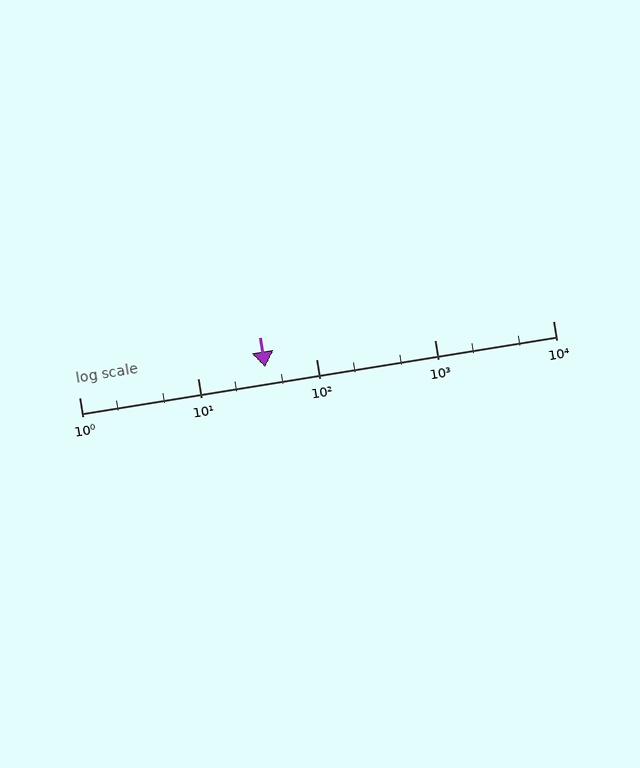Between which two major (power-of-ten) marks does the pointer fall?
The pointer is between 10 and 100.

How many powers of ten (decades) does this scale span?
The scale spans 4 decades, from 1 to 10000.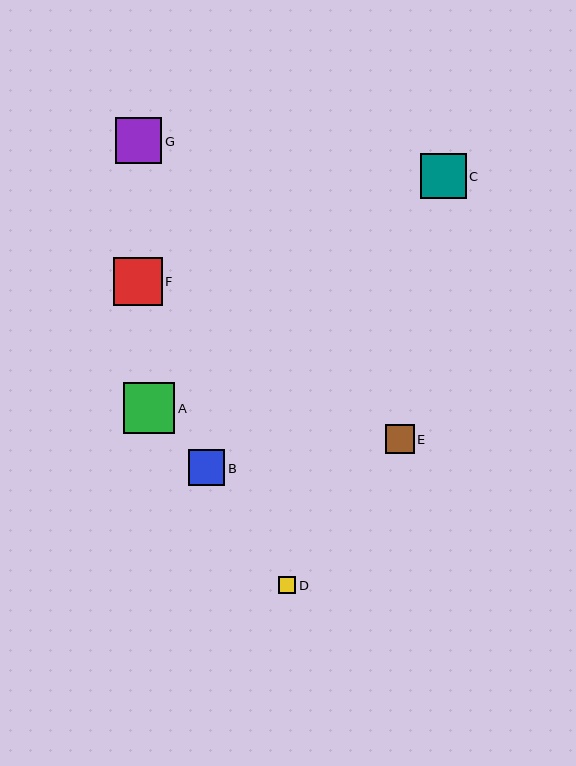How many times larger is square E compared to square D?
Square E is approximately 1.6 times the size of square D.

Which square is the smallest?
Square D is the smallest with a size of approximately 17 pixels.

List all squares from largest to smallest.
From largest to smallest: A, F, G, C, B, E, D.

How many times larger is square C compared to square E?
Square C is approximately 1.6 times the size of square E.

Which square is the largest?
Square A is the largest with a size of approximately 51 pixels.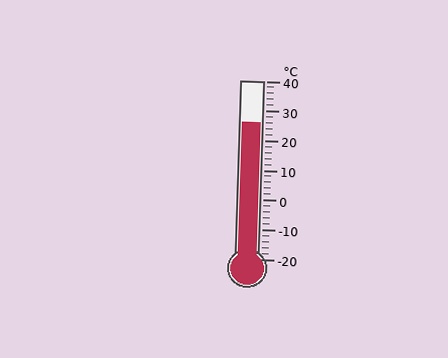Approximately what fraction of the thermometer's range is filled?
The thermometer is filled to approximately 75% of its range.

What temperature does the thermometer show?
The thermometer shows approximately 26°C.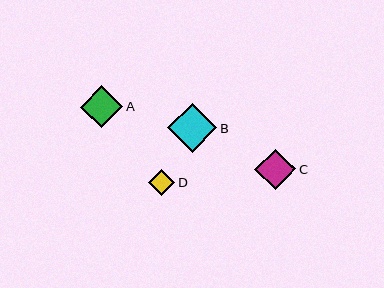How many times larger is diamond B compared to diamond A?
Diamond B is approximately 1.2 times the size of diamond A.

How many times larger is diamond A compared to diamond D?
Diamond A is approximately 1.6 times the size of diamond D.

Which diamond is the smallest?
Diamond D is the smallest with a size of approximately 26 pixels.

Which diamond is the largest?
Diamond B is the largest with a size of approximately 49 pixels.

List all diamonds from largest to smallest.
From largest to smallest: B, A, C, D.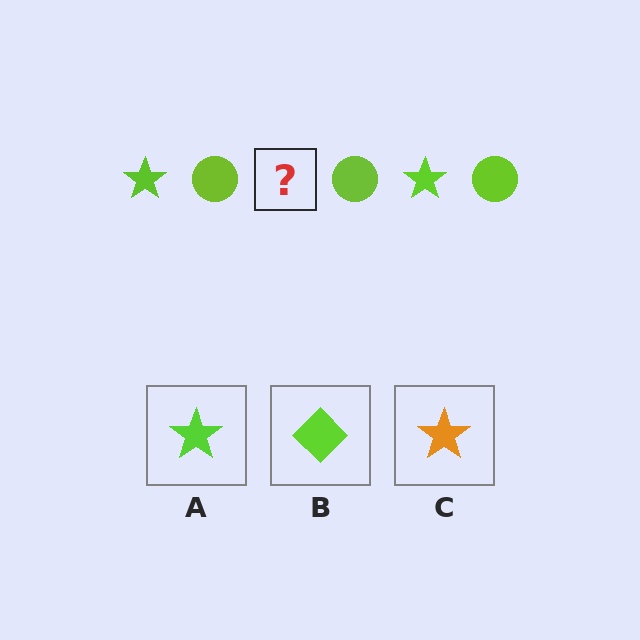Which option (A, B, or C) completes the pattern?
A.